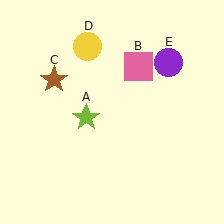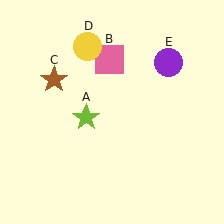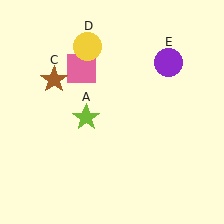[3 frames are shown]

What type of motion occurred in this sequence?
The pink square (object B) rotated counterclockwise around the center of the scene.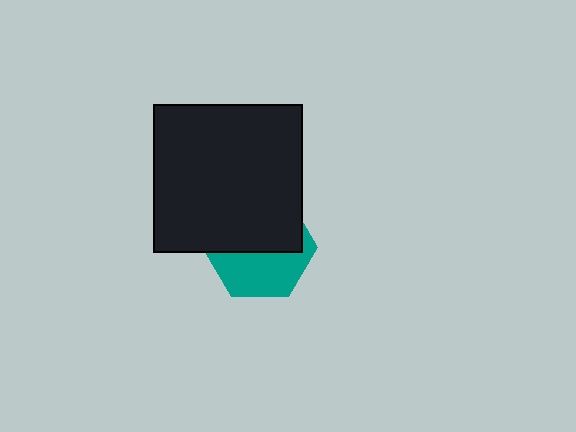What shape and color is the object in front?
The object in front is a black square.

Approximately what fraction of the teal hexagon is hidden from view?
Roughly 55% of the teal hexagon is hidden behind the black square.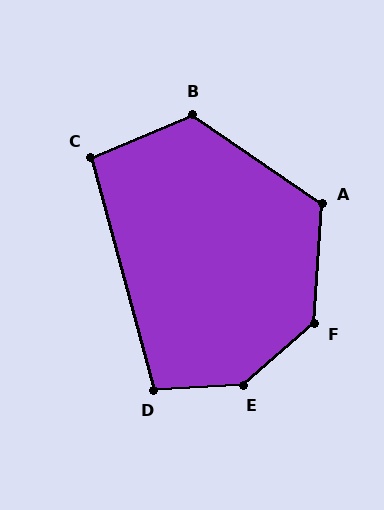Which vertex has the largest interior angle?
E, at approximately 142 degrees.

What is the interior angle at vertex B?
Approximately 123 degrees (obtuse).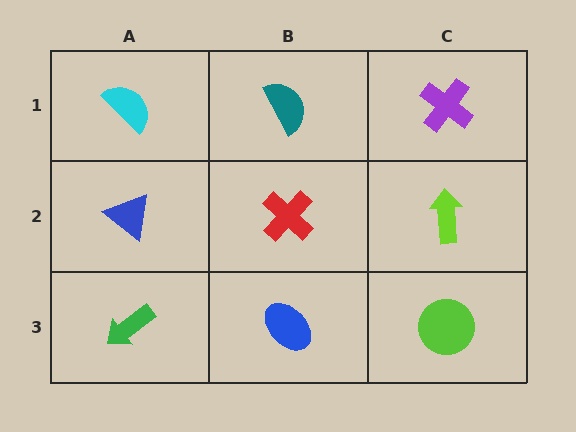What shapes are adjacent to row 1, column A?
A blue triangle (row 2, column A), a teal semicircle (row 1, column B).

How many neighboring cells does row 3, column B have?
3.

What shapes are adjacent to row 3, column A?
A blue triangle (row 2, column A), a blue ellipse (row 3, column B).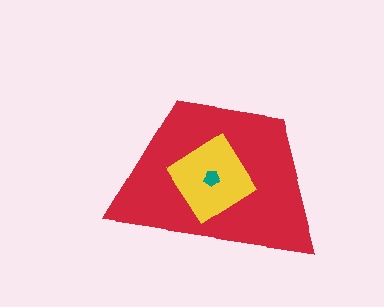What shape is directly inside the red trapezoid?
The yellow diamond.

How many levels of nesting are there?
3.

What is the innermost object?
The teal pentagon.